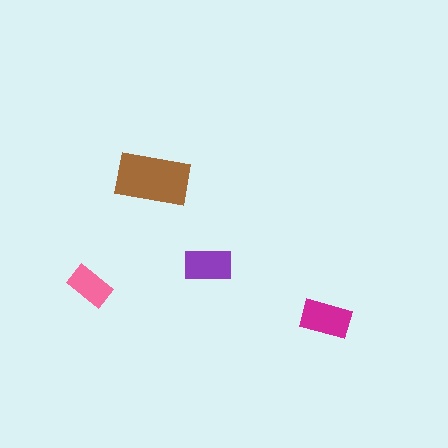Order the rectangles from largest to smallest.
the brown one, the magenta one, the purple one, the pink one.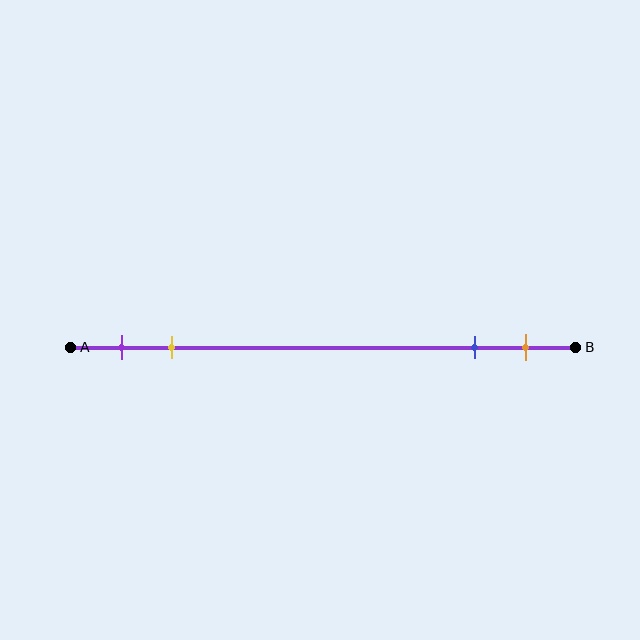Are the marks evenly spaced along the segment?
No, the marks are not evenly spaced.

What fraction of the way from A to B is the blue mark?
The blue mark is approximately 80% (0.8) of the way from A to B.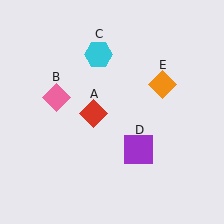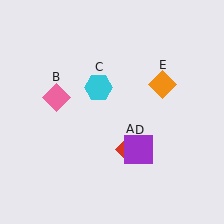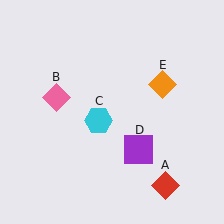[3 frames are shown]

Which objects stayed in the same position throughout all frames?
Pink diamond (object B) and purple square (object D) and orange diamond (object E) remained stationary.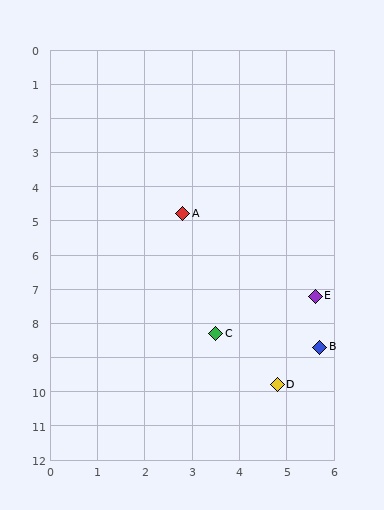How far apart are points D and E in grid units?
Points D and E are about 2.7 grid units apart.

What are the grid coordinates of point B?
Point B is at approximately (5.7, 8.7).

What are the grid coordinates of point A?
Point A is at approximately (2.8, 4.8).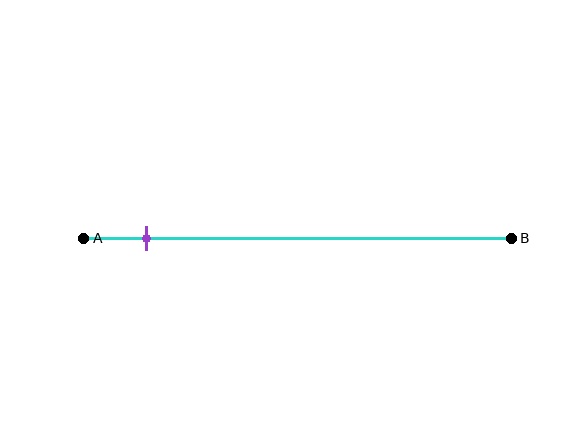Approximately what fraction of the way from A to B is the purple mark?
The purple mark is approximately 15% of the way from A to B.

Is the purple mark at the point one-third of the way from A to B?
No, the mark is at about 15% from A, not at the 33% one-third point.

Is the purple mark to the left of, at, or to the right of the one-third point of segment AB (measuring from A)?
The purple mark is to the left of the one-third point of segment AB.